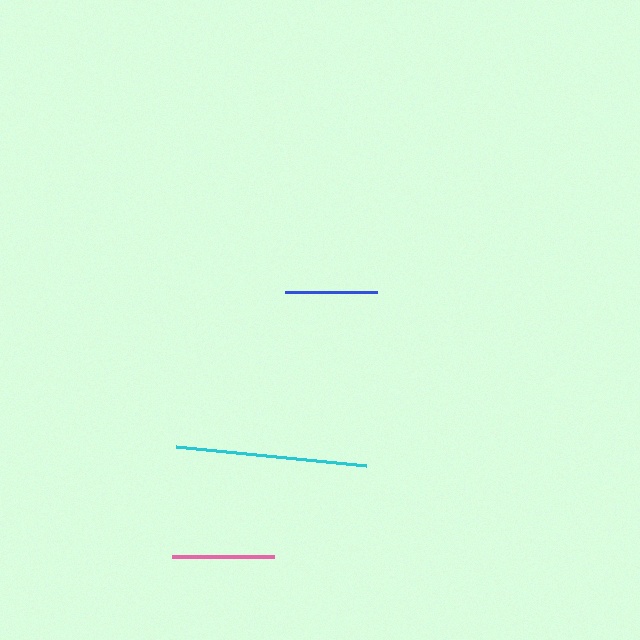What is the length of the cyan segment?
The cyan segment is approximately 192 pixels long.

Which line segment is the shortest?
The blue line is the shortest at approximately 92 pixels.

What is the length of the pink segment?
The pink segment is approximately 102 pixels long.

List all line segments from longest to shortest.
From longest to shortest: cyan, pink, blue.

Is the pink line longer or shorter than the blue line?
The pink line is longer than the blue line.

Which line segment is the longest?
The cyan line is the longest at approximately 192 pixels.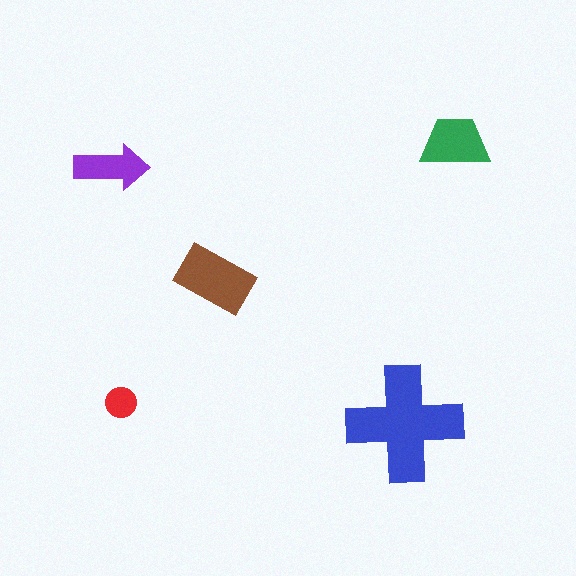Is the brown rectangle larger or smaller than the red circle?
Larger.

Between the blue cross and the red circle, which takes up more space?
The blue cross.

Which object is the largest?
The blue cross.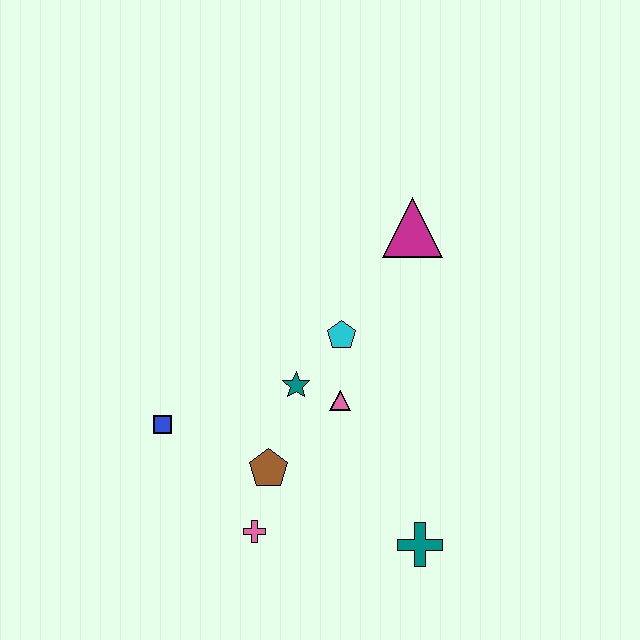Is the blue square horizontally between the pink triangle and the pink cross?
No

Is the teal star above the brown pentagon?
Yes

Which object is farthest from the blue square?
The magenta triangle is farthest from the blue square.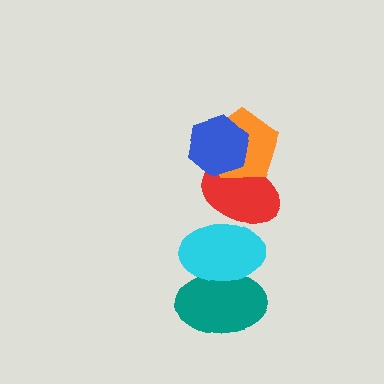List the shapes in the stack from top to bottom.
From top to bottom: the blue hexagon, the orange pentagon, the red ellipse, the cyan ellipse, the teal ellipse.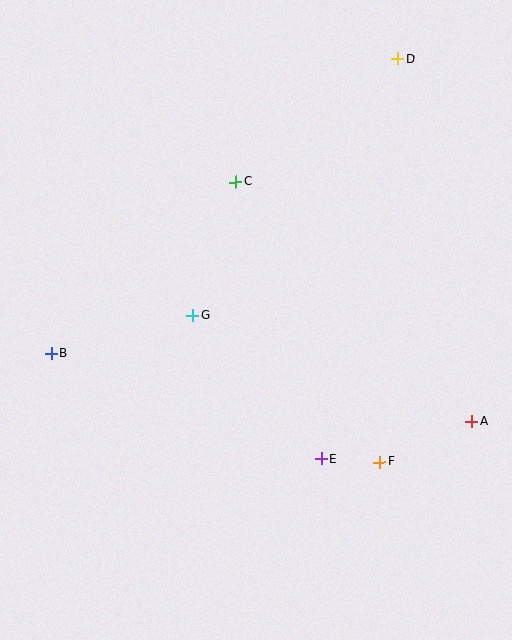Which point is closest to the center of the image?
Point G at (192, 315) is closest to the center.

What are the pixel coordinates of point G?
Point G is at (192, 315).